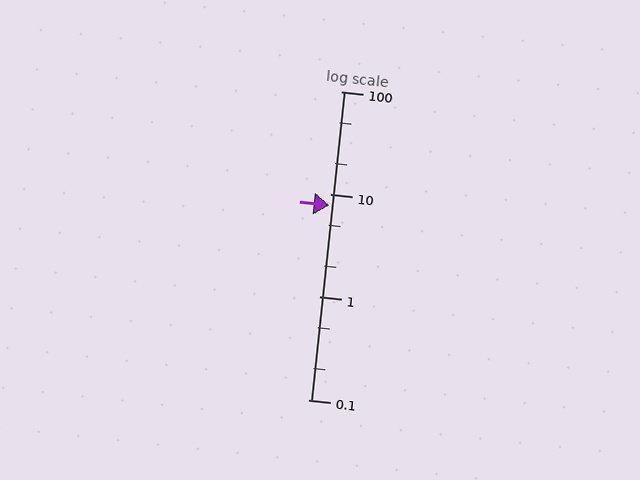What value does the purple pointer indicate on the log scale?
The pointer indicates approximately 7.8.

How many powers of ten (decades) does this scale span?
The scale spans 3 decades, from 0.1 to 100.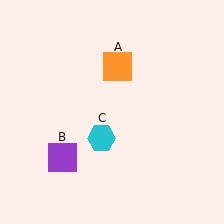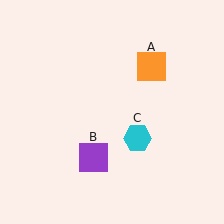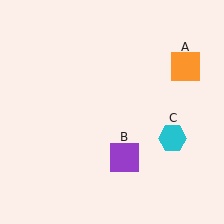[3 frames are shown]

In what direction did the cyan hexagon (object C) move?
The cyan hexagon (object C) moved right.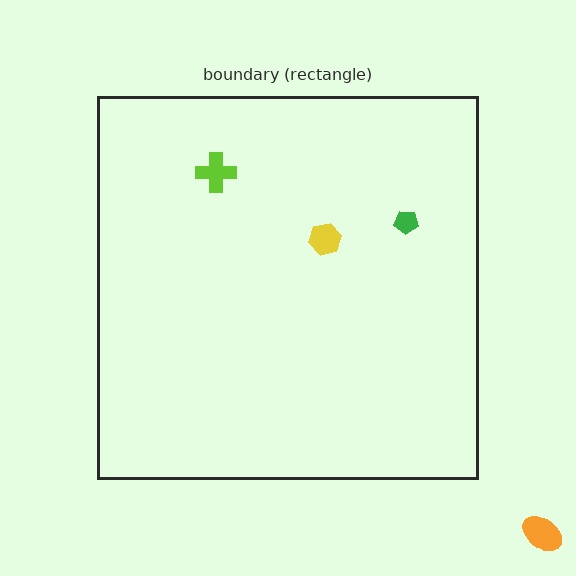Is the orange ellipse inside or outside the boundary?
Outside.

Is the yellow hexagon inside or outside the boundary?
Inside.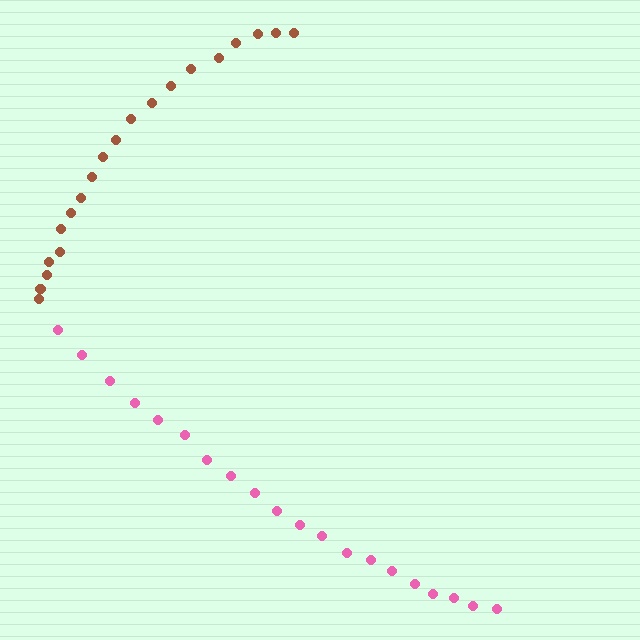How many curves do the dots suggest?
There are 2 distinct paths.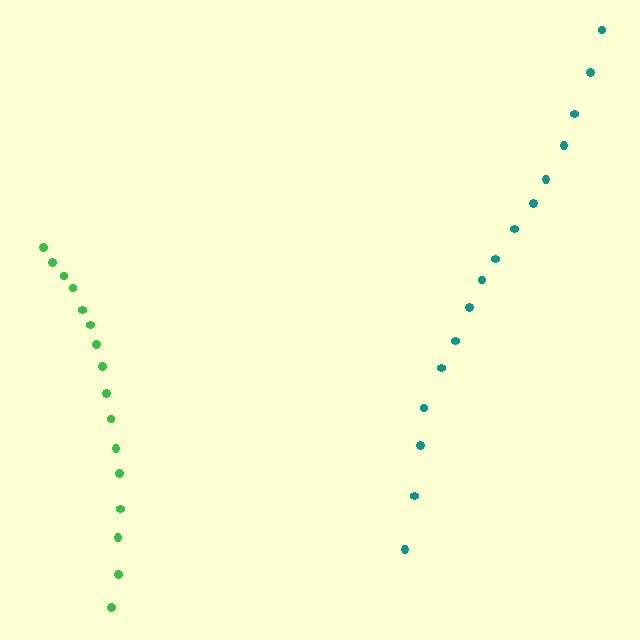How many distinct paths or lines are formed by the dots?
There are 2 distinct paths.